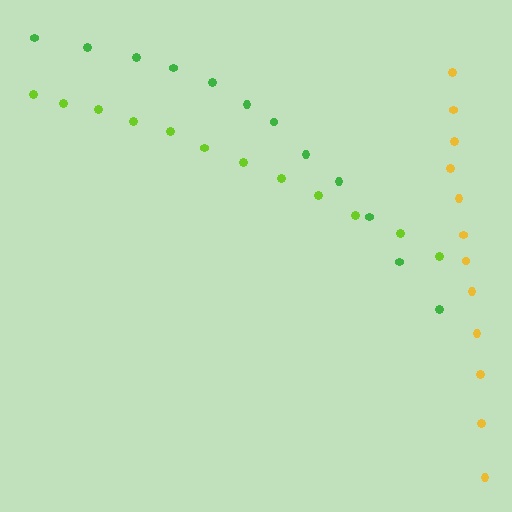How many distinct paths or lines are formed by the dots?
There are 3 distinct paths.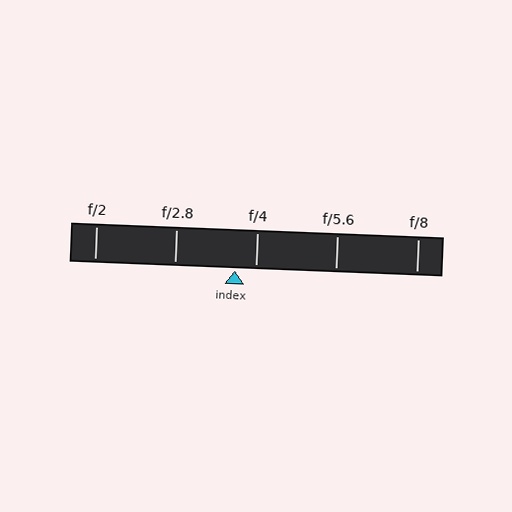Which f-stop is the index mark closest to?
The index mark is closest to f/4.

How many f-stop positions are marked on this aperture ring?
There are 5 f-stop positions marked.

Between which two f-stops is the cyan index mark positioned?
The index mark is between f/2.8 and f/4.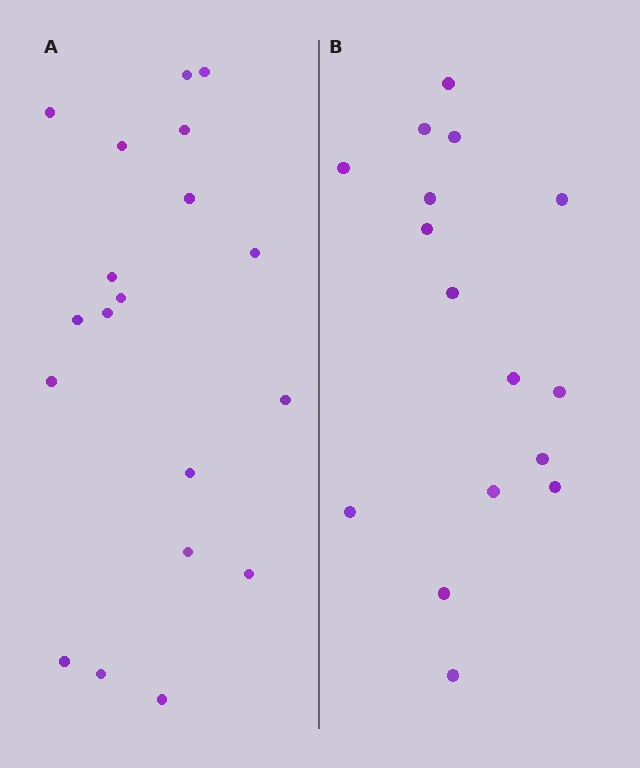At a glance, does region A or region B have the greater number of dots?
Region A (the left region) has more dots.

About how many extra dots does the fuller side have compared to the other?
Region A has just a few more — roughly 2 or 3 more dots than region B.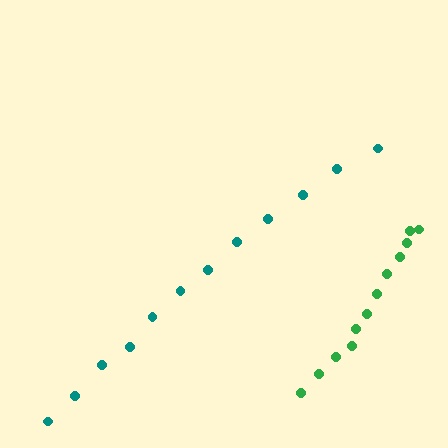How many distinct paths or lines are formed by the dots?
There are 2 distinct paths.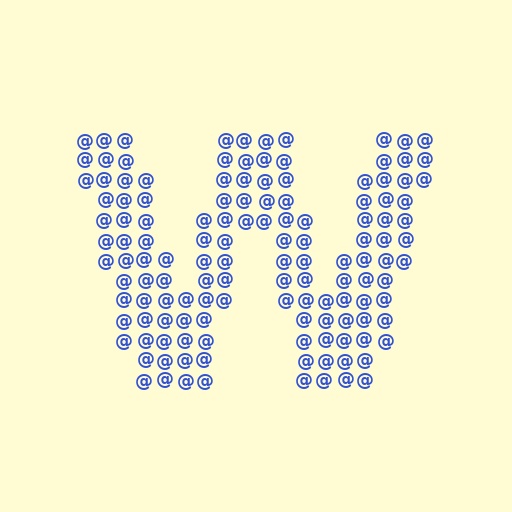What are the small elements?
The small elements are at signs.